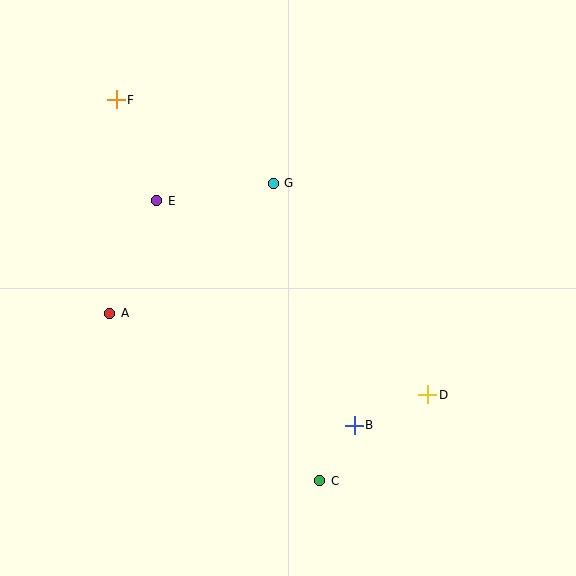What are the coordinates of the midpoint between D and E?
The midpoint between D and E is at (292, 298).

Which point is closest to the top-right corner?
Point G is closest to the top-right corner.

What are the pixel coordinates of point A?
Point A is at (110, 313).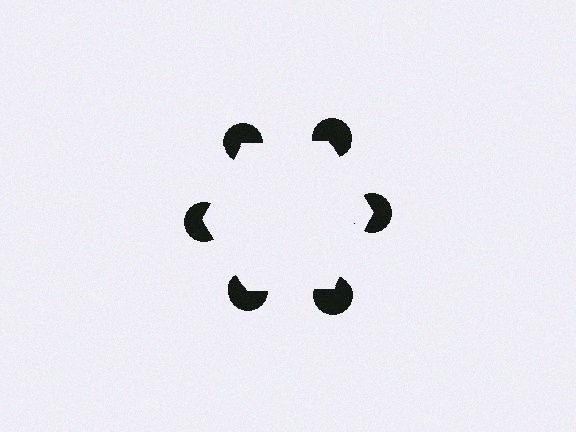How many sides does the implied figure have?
6 sides.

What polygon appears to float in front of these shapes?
An illusory hexagon — its edges are inferred from the aligned wedge cuts in the pac-man discs, not physically drawn.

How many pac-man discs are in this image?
There are 6 — one at each vertex of the illusory hexagon.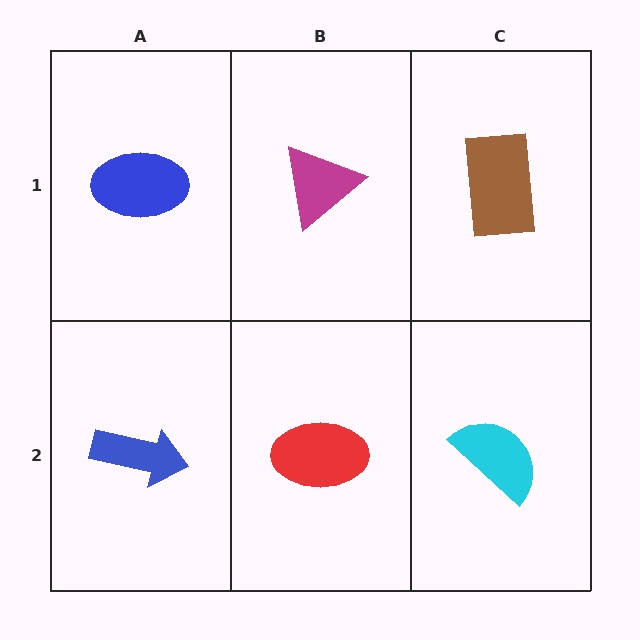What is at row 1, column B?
A magenta triangle.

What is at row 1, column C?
A brown rectangle.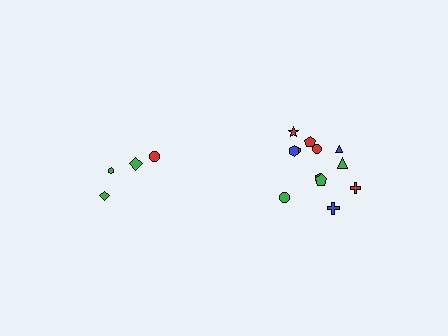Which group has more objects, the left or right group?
The right group.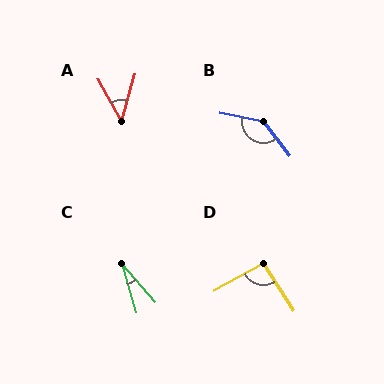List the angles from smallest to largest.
C (25°), A (45°), D (93°), B (139°).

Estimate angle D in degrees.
Approximately 93 degrees.